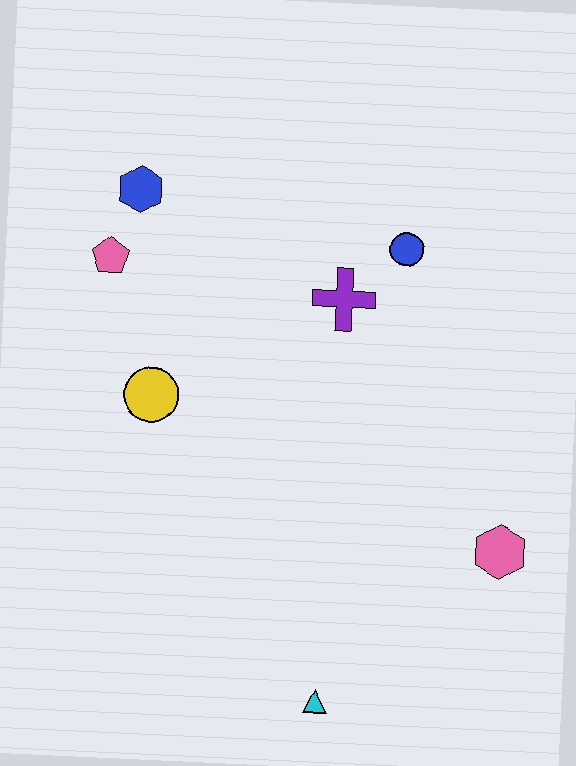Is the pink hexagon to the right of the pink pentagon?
Yes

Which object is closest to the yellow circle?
The pink pentagon is closest to the yellow circle.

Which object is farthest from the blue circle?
The cyan triangle is farthest from the blue circle.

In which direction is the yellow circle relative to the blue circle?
The yellow circle is to the left of the blue circle.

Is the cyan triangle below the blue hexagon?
Yes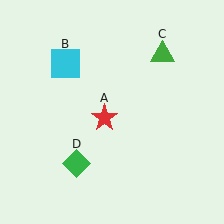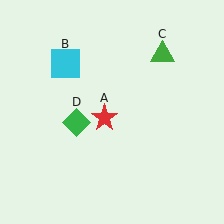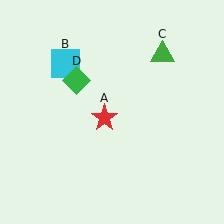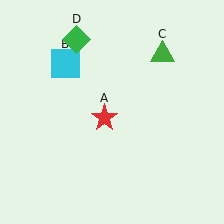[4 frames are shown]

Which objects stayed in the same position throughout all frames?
Red star (object A) and cyan square (object B) and green triangle (object C) remained stationary.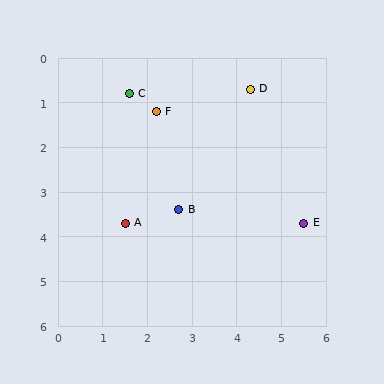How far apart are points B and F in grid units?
Points B and F are about 2.3 grid units apart.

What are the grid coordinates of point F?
Point F is at approximately (2.2, 1.2).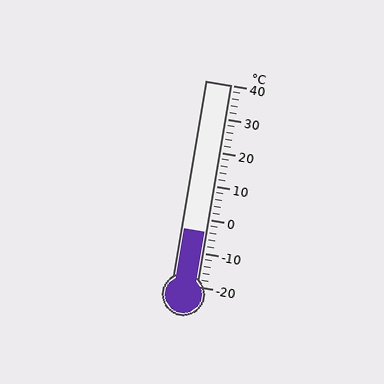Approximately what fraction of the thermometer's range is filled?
The thermometer is filled to approximately 25% of its range.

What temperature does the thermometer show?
The thermometer shows approximately -4°C.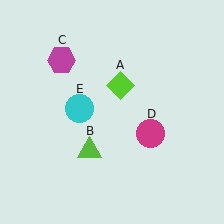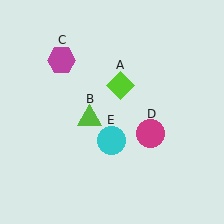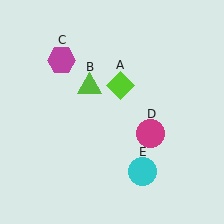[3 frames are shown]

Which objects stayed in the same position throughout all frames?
Lime diamond (object A) and magenta hexagon (object C) and magenta circle (object D) remained stationary.